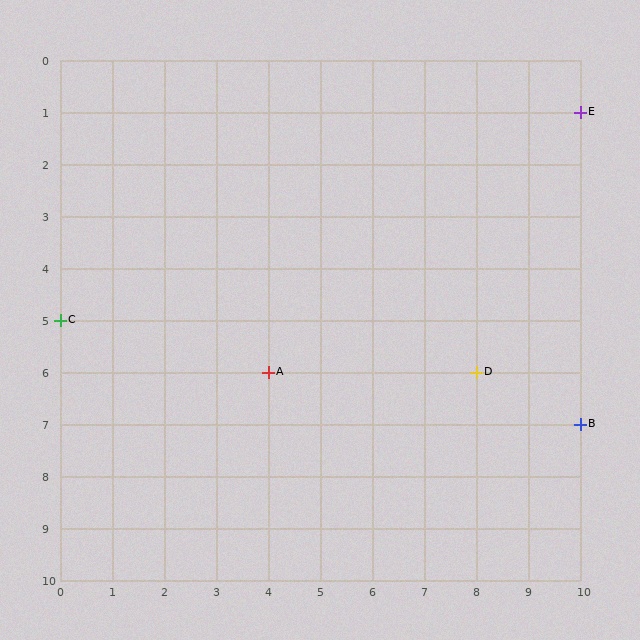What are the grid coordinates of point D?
Point D is at grid coordinates (8, 6).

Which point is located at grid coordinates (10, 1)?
Point E is at (10, 1).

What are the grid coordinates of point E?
Point E is at grid coordinates (10, 1).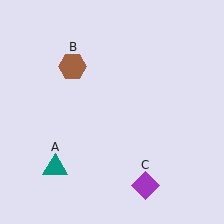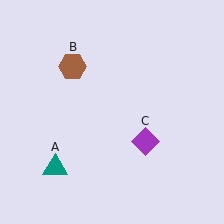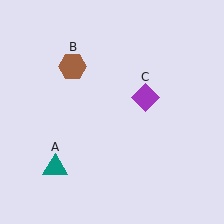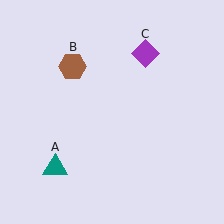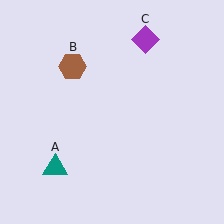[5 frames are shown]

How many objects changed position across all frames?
1 object changed position: purple diamond (object C).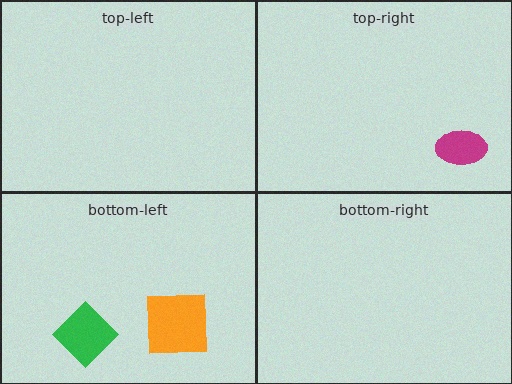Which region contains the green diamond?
The bottom-left region.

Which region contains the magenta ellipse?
The top-right region.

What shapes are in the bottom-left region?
The orange square, the green diamond.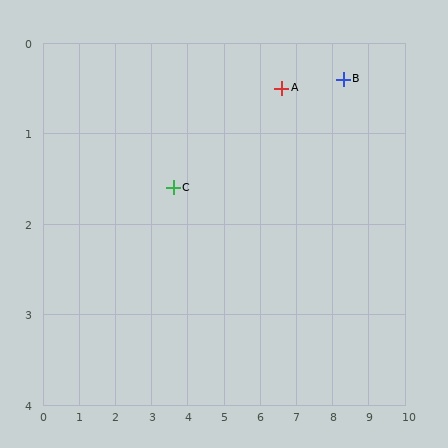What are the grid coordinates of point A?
Point A is at approximately (6.6, 0.5).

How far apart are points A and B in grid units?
Points A and B are about 1.7 grid units apart.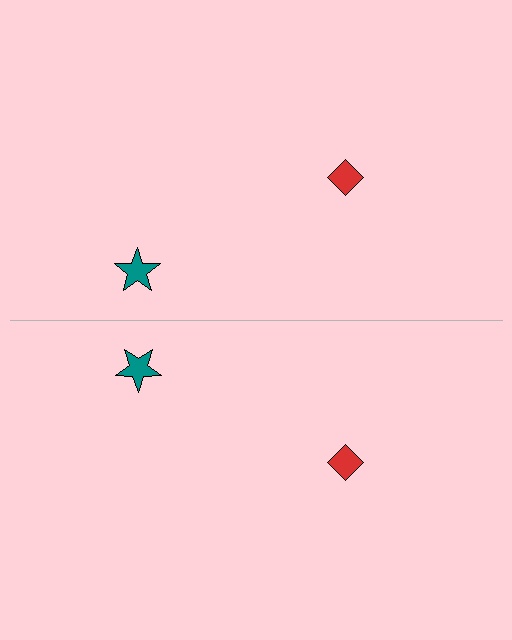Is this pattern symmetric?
Yes, this pattern has bilateral (reflection) symmetry.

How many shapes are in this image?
There are 4 shapes in this image.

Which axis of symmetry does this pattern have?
The pattern has a horizontal axis of symmetry running through the center of the image.